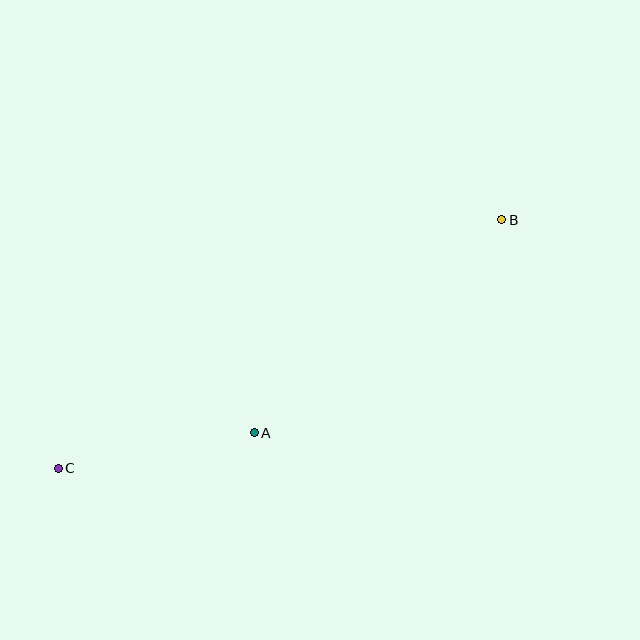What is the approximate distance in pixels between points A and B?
The distance between A and B is approximately 326 pixels.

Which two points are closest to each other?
Points A and C are closest to each other.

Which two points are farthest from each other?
Points B and C are farthest from each other.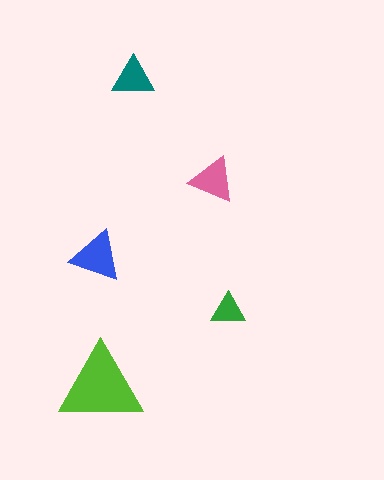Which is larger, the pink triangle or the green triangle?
The pink one.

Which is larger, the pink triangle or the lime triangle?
The lime one.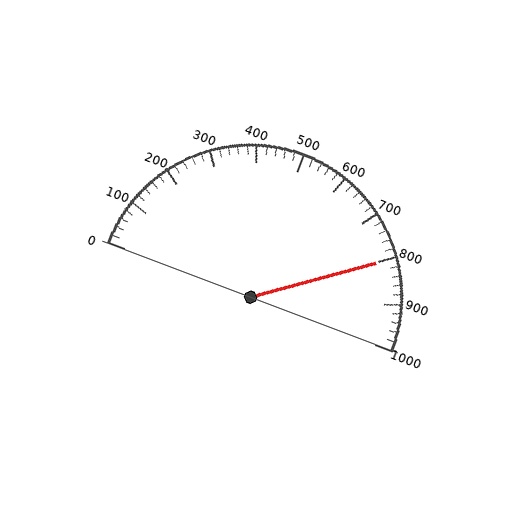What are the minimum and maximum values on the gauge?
The gauge ranges from 0 to 1000.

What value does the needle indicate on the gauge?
The needle indicates approximately 800.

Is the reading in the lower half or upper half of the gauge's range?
The reading is in the upper half of the range (0 to 1000).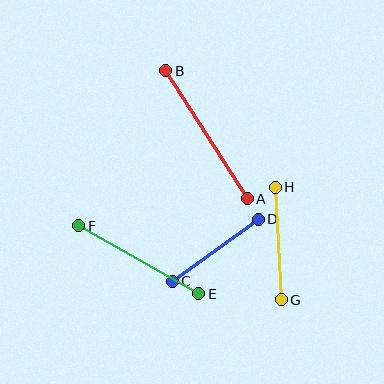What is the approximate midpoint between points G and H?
The midpoint is at approximately (278, 244) pixels.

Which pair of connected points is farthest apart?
Points A and B are farthest apart.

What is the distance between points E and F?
The distance is approximately 138 pixels.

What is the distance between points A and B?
The distance is approximately 152 pixels.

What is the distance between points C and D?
The distance is approximately 106 pixels.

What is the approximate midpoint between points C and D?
The midpoint is at approximately (215, 250) pixels.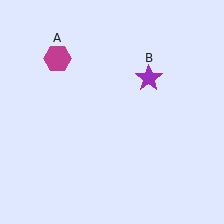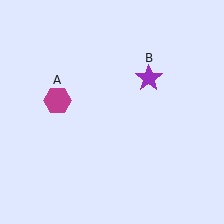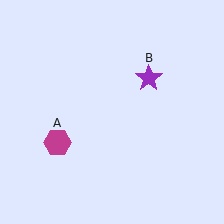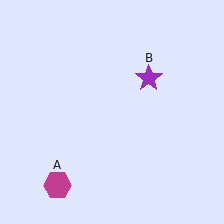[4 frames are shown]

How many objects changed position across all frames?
1 object changed position: magenta hexagon (object A).